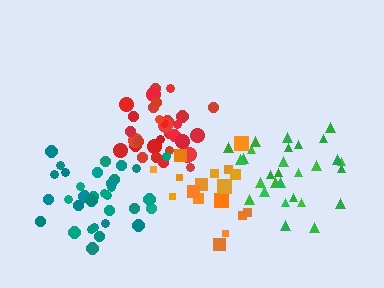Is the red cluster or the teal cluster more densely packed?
Red.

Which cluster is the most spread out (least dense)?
Orange.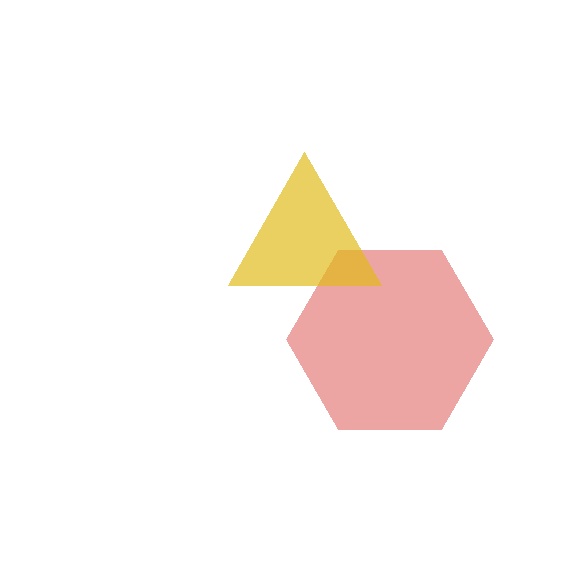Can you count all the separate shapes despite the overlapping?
Yes, there are 2 separate shapes.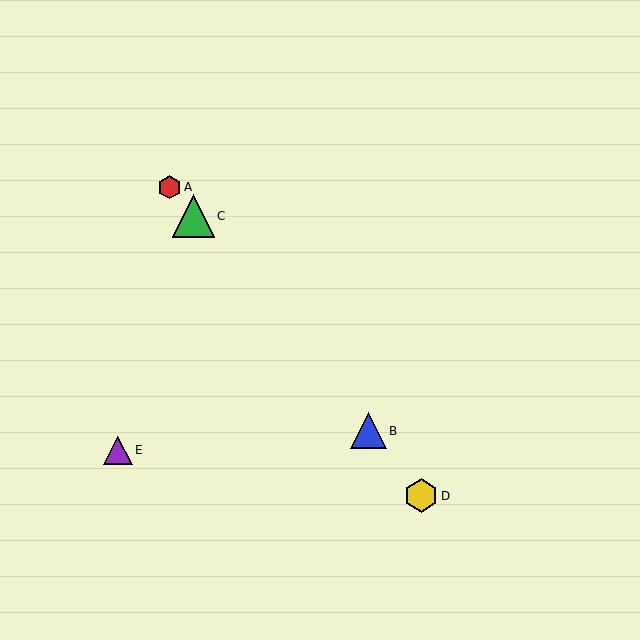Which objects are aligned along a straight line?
Objects A, B, C, D are aligned along a straight line.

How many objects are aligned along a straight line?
4 objects (A, B, C, D) are aligned along a straight line.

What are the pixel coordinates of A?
Object A is at (170, 187).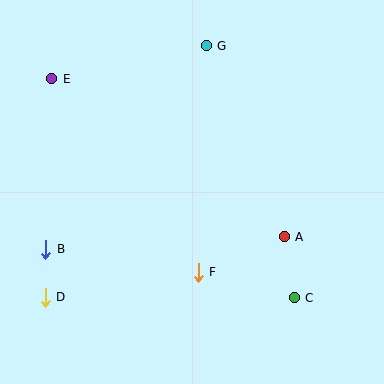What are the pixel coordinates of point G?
Point G is at (206, 46).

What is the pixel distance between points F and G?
The distance between F and G is 227 pixels.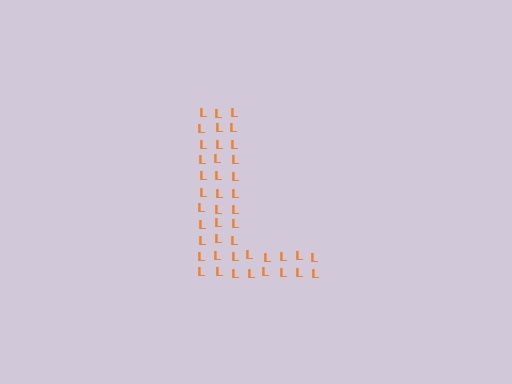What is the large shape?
The large shape is the letter L.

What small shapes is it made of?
It is made of small letter L's.